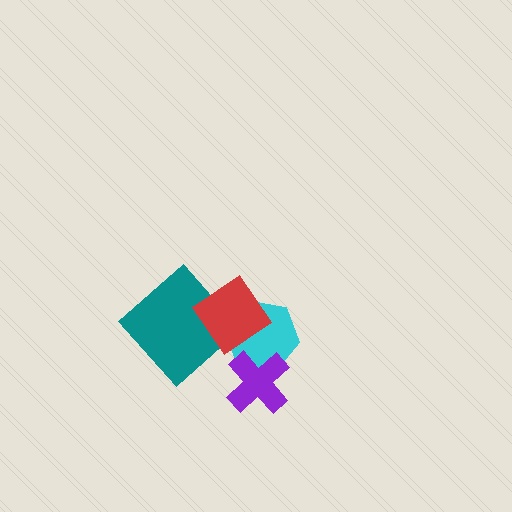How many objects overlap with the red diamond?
2 objects overlap with the red diamond.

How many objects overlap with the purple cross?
1 object overlaps with the purple cross.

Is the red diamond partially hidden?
No, no other shape covers it.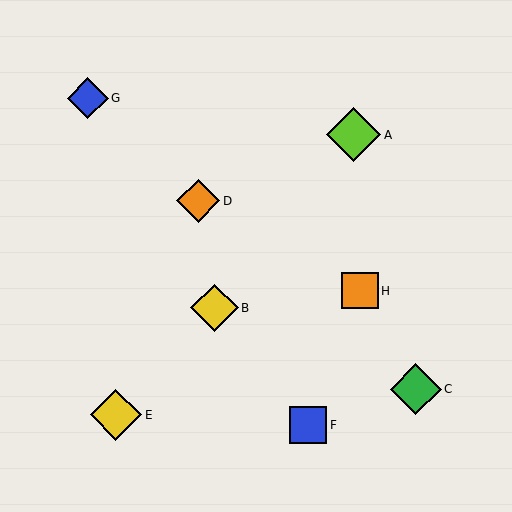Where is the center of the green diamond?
The center of the green diamond is at (416, 389).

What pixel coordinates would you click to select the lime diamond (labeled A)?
Click at (354, 135) to select the lime diamond A.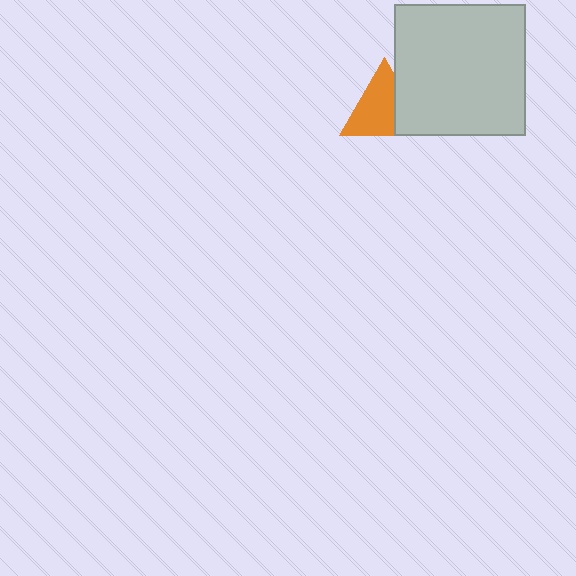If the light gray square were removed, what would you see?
You would see the complete orange triangle.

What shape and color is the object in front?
The object in front is a light gray square.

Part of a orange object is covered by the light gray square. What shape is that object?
It is a triangle.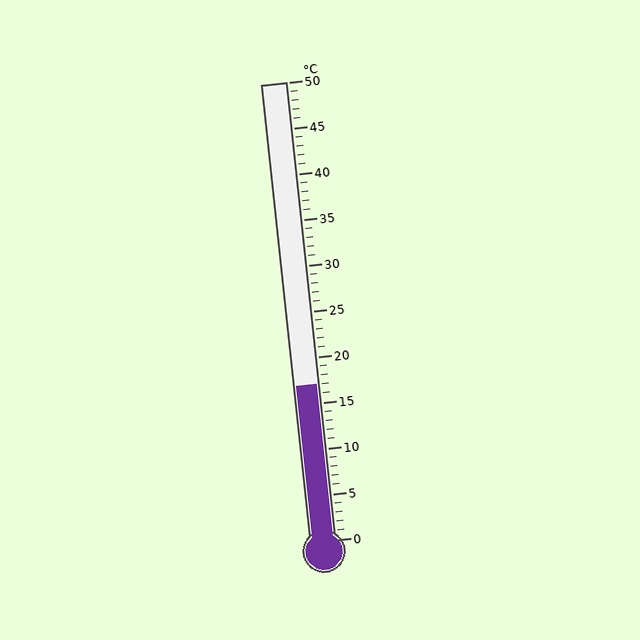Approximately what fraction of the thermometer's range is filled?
The thermometer is filled to approximately 35% of its range.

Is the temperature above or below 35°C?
The temperature is below 35°C.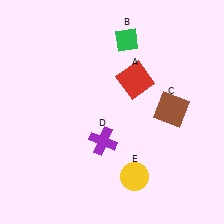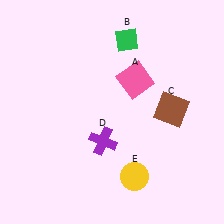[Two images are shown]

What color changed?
The square (A) changed from red in Image 1 to pink in Image 2.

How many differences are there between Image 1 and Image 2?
There is 1 difference between the two images.